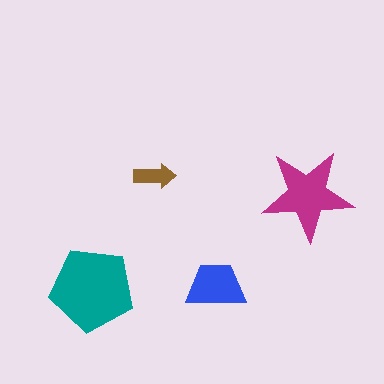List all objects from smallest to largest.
The brown arrow, the blue trapezoid, the magenta star, the teal pentagon.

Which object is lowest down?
The teal pentagon is bottommost.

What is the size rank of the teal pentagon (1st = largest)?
1st.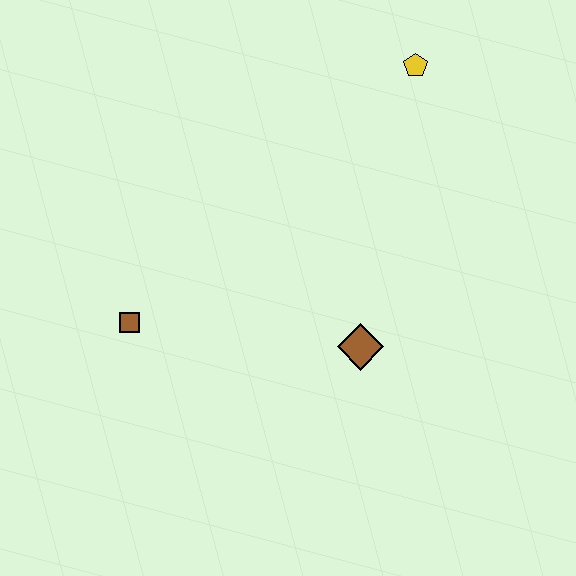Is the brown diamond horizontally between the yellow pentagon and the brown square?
Yes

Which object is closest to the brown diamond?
The brown square is closest to the brown diamond.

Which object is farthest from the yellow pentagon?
The brown square is farthest from the yellow pentagon.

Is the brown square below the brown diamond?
No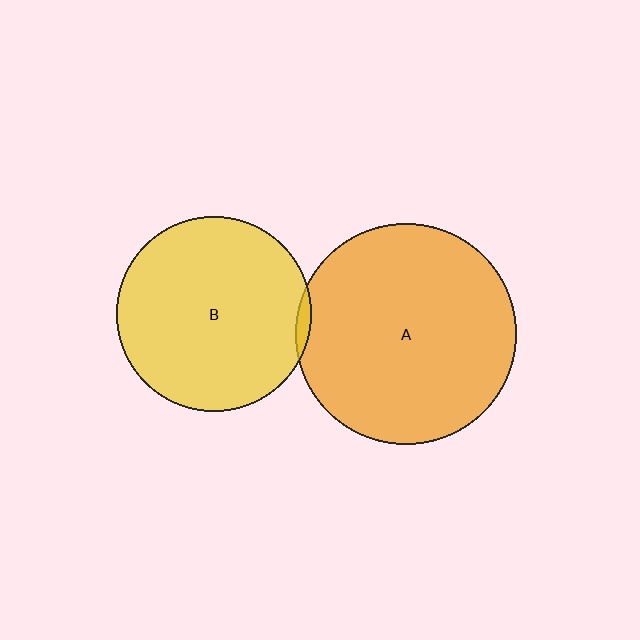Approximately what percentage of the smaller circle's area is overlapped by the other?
Approximately 5%.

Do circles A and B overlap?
Yes.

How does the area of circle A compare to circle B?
Approximately 1.3 times.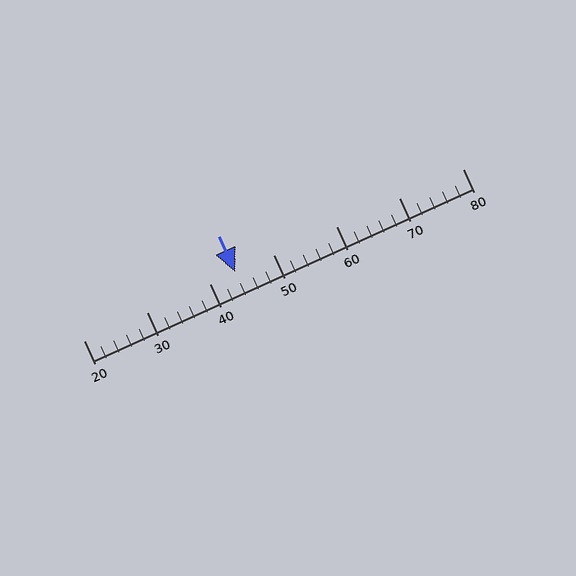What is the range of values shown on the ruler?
The ruler shows values from 20 to 80.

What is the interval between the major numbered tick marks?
The major tick marks are spaced 10 units apart.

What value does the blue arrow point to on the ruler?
The blue arrow points to approximately 44.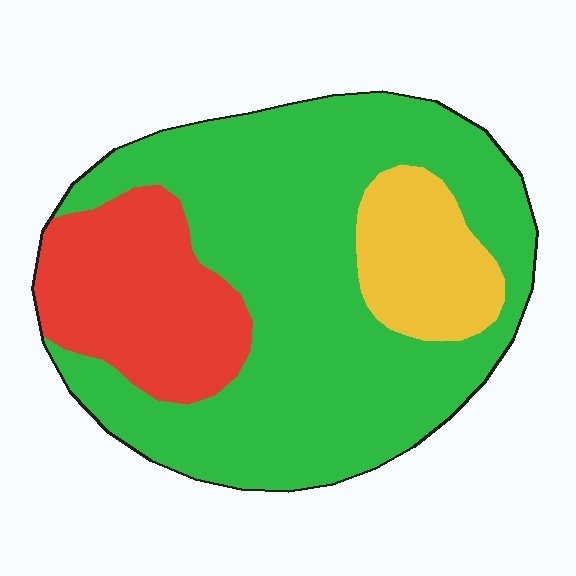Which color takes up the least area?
Yellow, at roughly 15%.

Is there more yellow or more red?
Red.